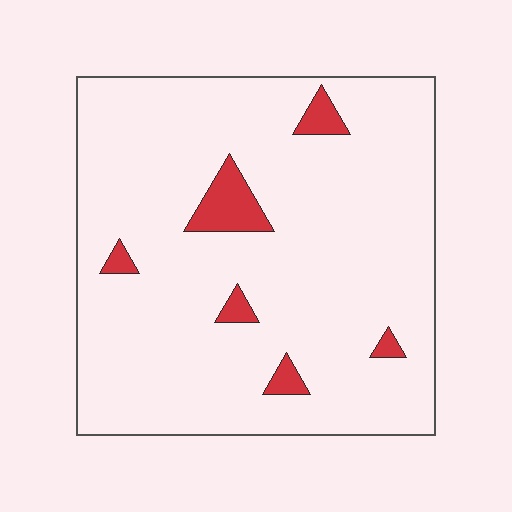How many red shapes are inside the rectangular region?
6.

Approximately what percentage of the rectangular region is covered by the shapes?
Approximately 5%.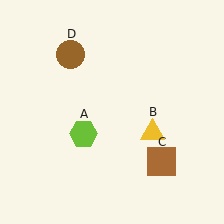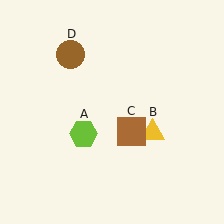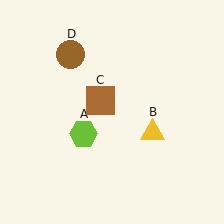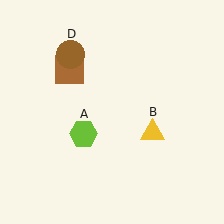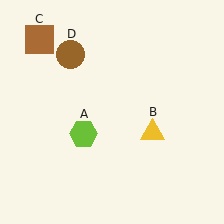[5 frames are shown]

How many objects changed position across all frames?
1 object changed position: brown square (object C).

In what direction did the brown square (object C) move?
The brown square (object C) moved up and to the left.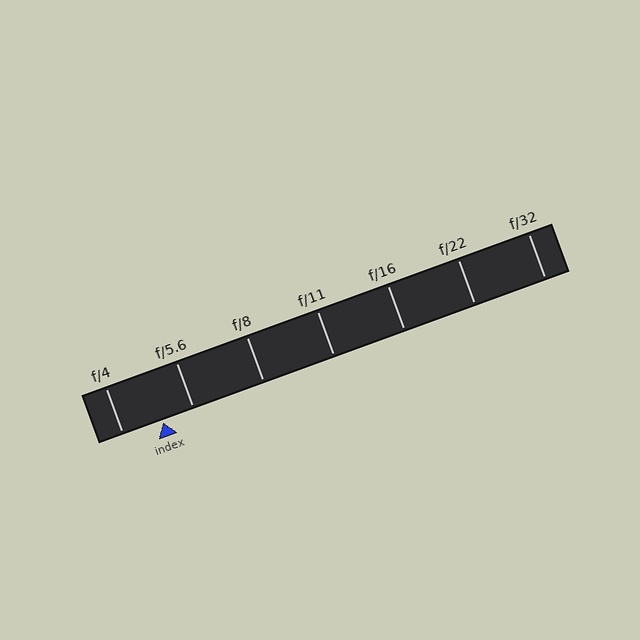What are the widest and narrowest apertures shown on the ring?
The widest aperture shown is f/4 and the narrowest is f/32.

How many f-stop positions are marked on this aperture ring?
There are 7 f-stop positions marked.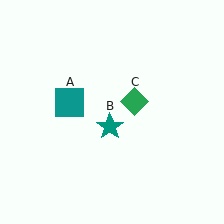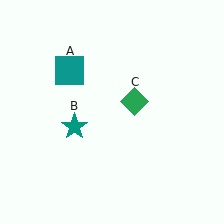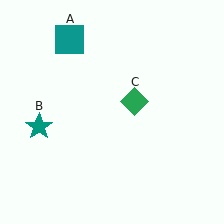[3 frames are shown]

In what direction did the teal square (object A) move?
The teal square (object A) moved up.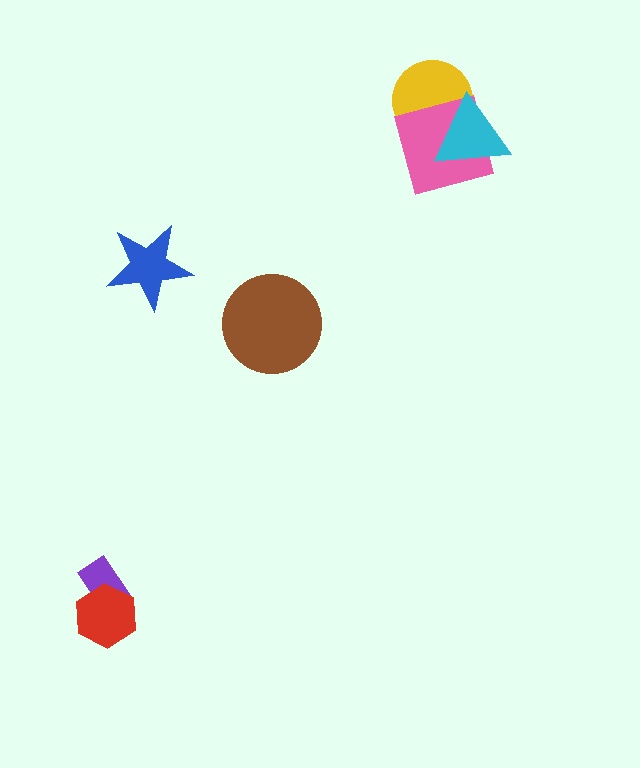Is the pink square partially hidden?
Yes, it is partially covered by another shape.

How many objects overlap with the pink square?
2 objects overlap with the pink square.